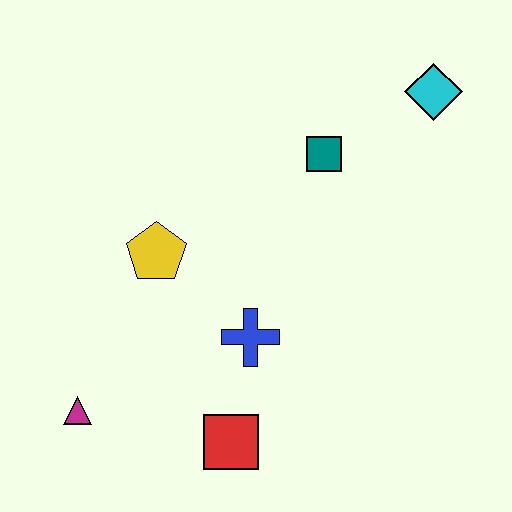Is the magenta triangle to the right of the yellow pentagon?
No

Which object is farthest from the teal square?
The magenta triangle is farthest from the teal square.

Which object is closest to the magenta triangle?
The red square is closest to the magenta triangle.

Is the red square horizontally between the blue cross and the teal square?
No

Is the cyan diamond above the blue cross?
Yes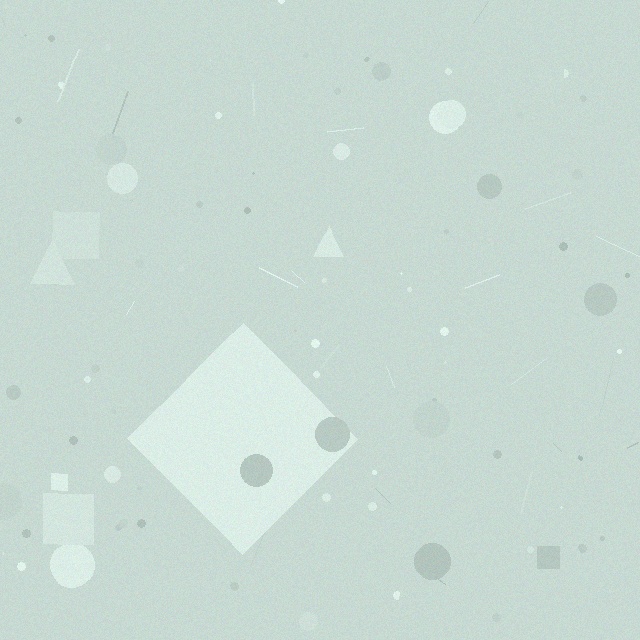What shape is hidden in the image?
A diamond is hidden in the image.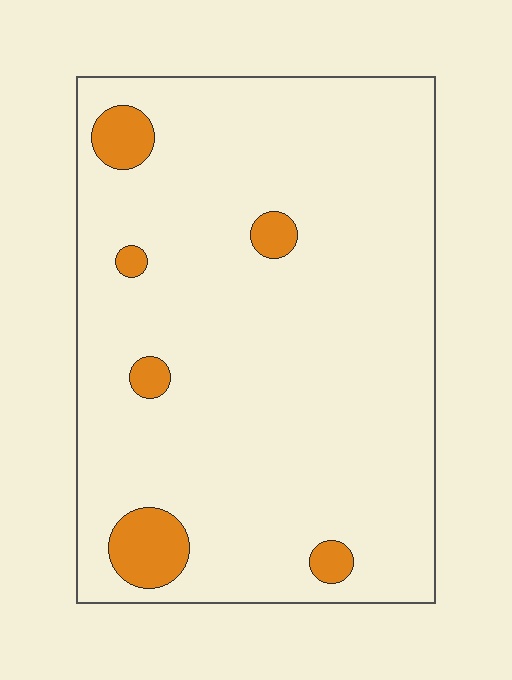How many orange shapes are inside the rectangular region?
6.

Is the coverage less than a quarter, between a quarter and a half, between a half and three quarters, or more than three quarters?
Less than a quarter.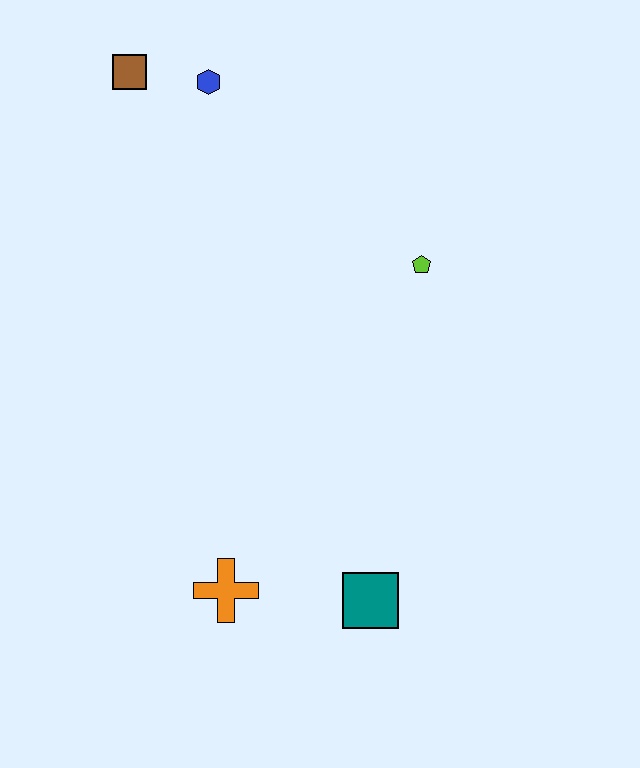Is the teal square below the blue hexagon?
Yes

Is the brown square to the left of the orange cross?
Yes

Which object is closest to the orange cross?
The teal square is closest to the orange cross.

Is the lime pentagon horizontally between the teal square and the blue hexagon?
No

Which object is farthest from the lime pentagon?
The orange cross is farthest from the lime pentagon.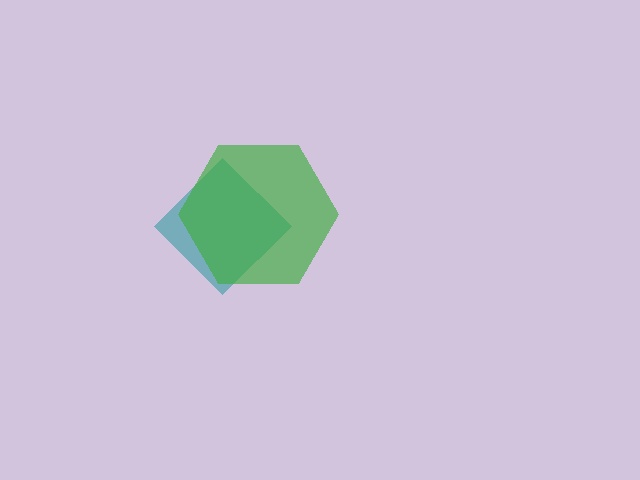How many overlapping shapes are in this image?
There are 2 overlapping shapes in the image.